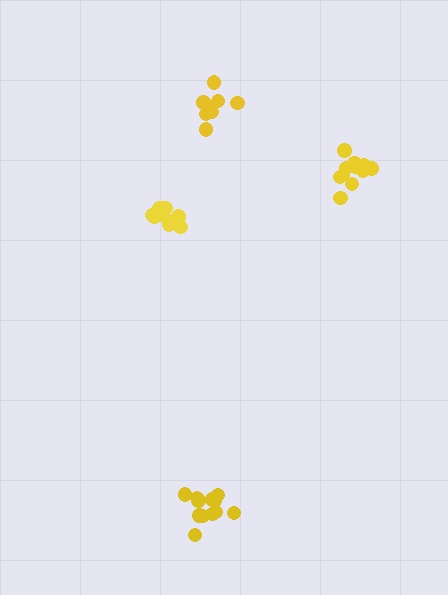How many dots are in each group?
Group 1: 12 dots, Group 2: 11 dots, Group 3: 8 dots, Group 4: 9 dots (40 total).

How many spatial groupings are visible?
There are 4 spatial groupings.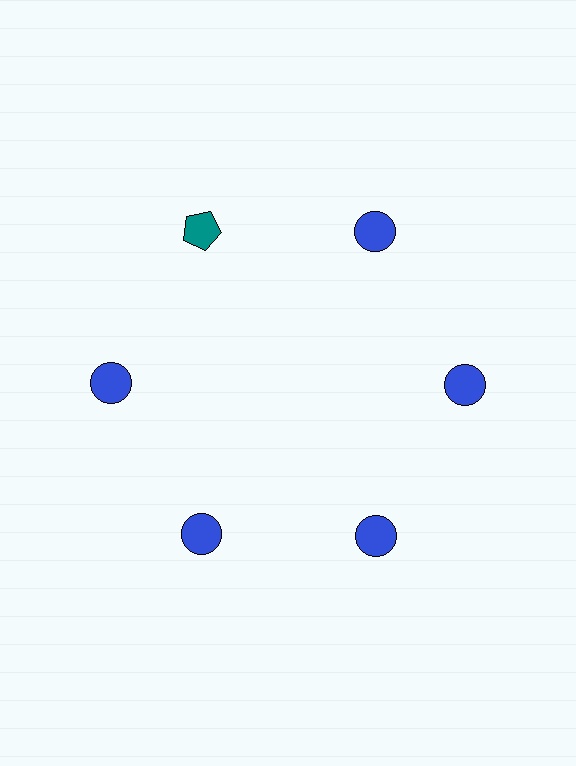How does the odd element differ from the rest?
It differs in both color (teal instead of blue) and shape (pentagon instead of circle).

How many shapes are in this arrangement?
There are 6 shapes arranged in a ring pattern.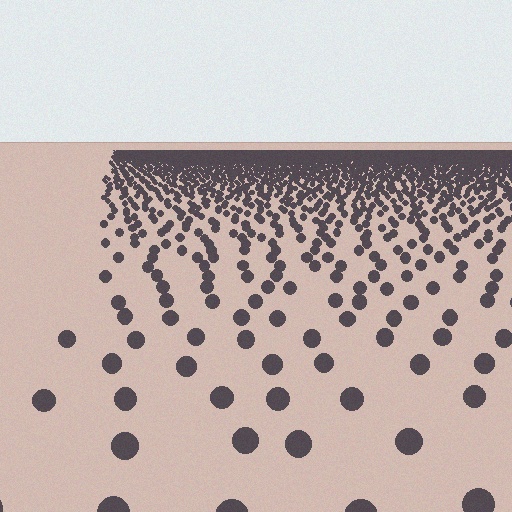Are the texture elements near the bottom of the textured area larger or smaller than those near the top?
Larger. Near the bottom, elements are closer to the viewer and appear at a bigger on-screen size.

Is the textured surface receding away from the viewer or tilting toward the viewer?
The surface is receding away from the viewer. Texture elements get smaller and denser toward the top.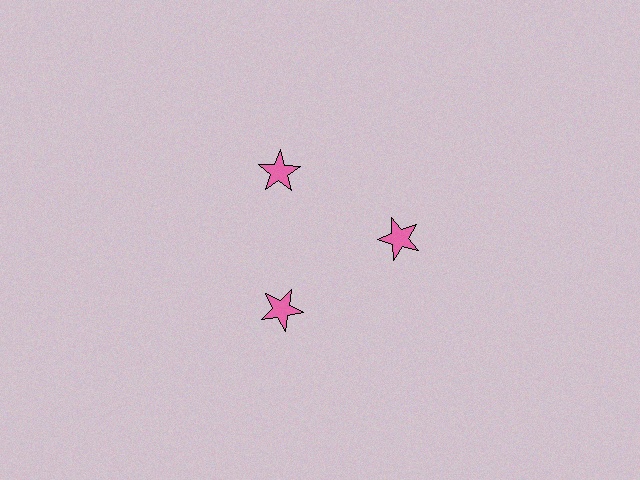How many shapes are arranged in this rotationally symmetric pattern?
There are 3 shapes, arranged in 3 groups of 1.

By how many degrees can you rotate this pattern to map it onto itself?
The pattern maps onto itself every 120 degrees of rotation.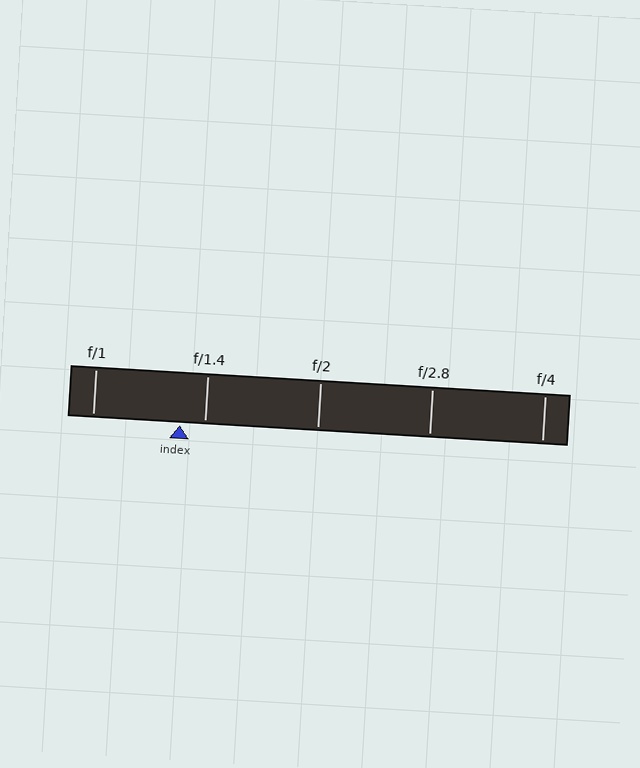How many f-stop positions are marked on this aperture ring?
There are 5 f-stop positions marked.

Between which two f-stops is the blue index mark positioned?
The index mark is between f/1 and f/1.4.